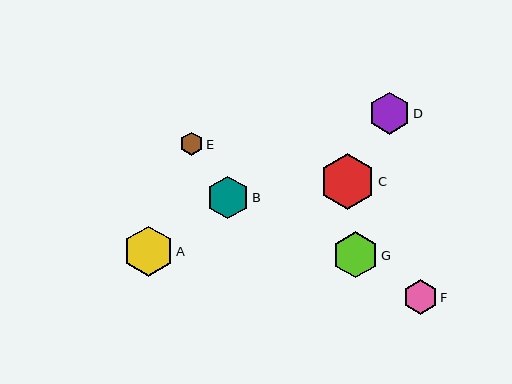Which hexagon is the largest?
Hexagon C is the largest with a size of approximately 55 pixels.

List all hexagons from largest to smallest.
From largest to smallest: C, A, G, B, D, F, E.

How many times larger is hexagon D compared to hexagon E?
Hexagon D is approximately 1.8 times the size of hexagon E.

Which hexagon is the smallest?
Hexagon E is the smallest with a size of approximately 23 pixels.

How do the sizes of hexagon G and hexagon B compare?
Hexagon G and hexagon B are approximately the same size.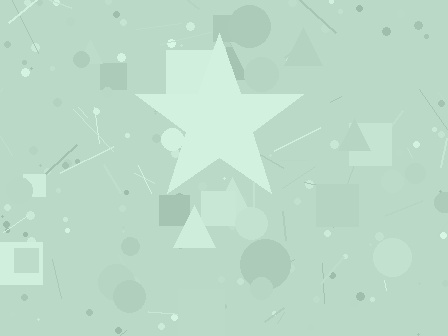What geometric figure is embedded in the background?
A star is embedded in the background.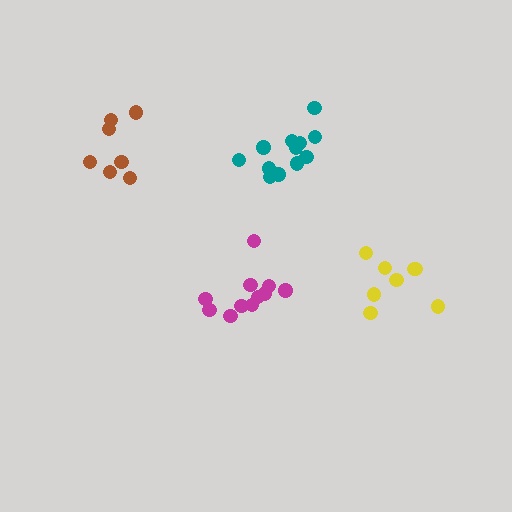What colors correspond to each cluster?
The clusters are colored: teal, yellow, magenta, brown.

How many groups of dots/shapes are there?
There are 4 groups.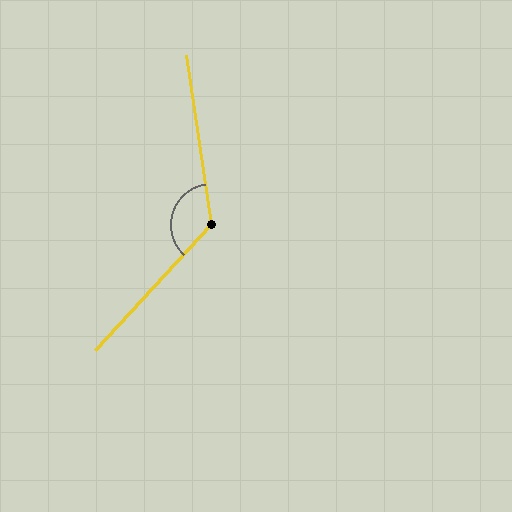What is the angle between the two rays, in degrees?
Approximately 129 degrees.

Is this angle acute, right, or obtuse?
It is obtuse.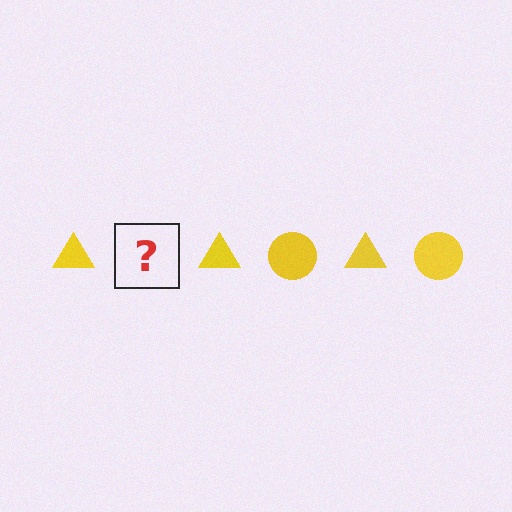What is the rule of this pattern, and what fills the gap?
The rule is that the pattern cycles through triangle, circle shapes in yellow. The gap should be filled with a yellow circle.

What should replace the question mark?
The question mark should be replaced with a yellow circle.